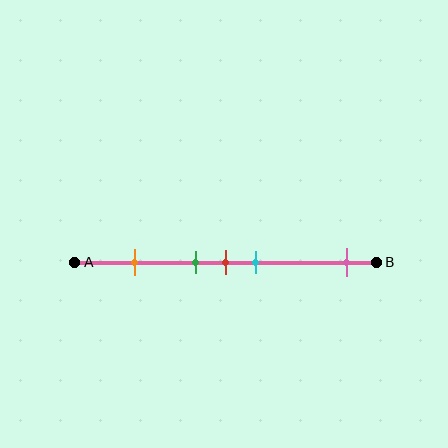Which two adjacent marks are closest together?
The green and red marks are the closest adjacent pair.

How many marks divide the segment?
There are 5 marks dividing the segment.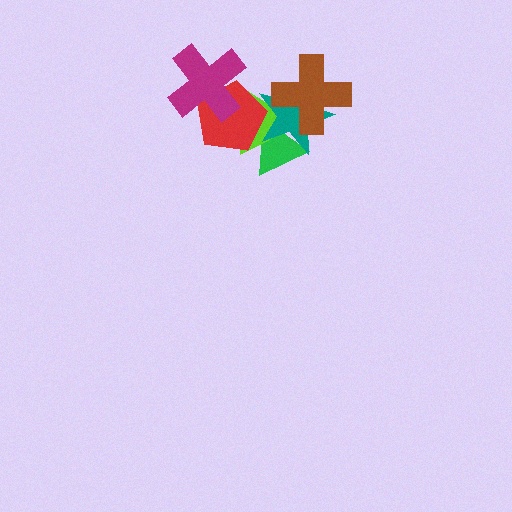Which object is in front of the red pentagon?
The magenta cross is in front of the red pentagon.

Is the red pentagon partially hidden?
Yes, it is partially covered by another shape.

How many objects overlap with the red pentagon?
4 objects overlap with the red pentagon.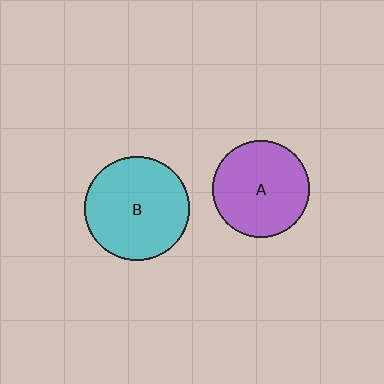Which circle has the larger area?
Circle B (cyan).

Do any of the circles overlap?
No, none of the circles overlap.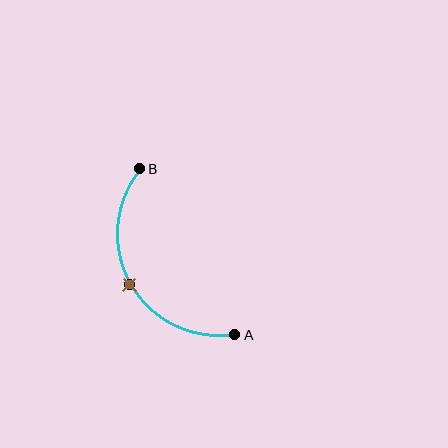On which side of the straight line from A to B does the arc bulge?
The arc bulges to the left of the straight line connecting A and B.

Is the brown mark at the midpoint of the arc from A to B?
Yes. The brown mark lies on the arc at equal arc-length from both A and B — it is the arc midpoint.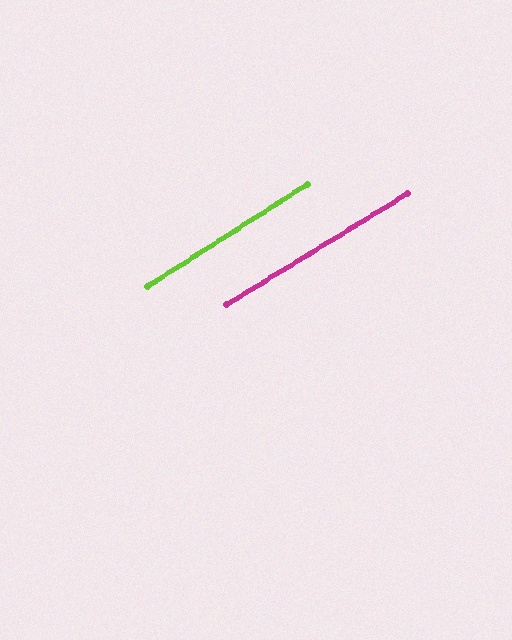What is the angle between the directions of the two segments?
Approximately 1 degree.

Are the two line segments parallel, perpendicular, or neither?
Parallel — their directions differ by only 1.3°.